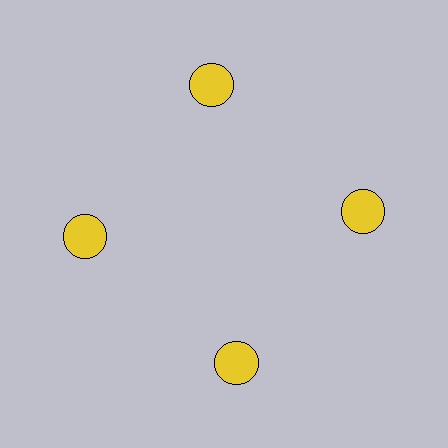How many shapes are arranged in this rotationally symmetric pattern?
There are 4 shapes, arranged in 4 groups of 1.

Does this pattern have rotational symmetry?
Yes, this pattern has 4-fold rotational symmetry. It looks the same after rotating 90 degrees around the center.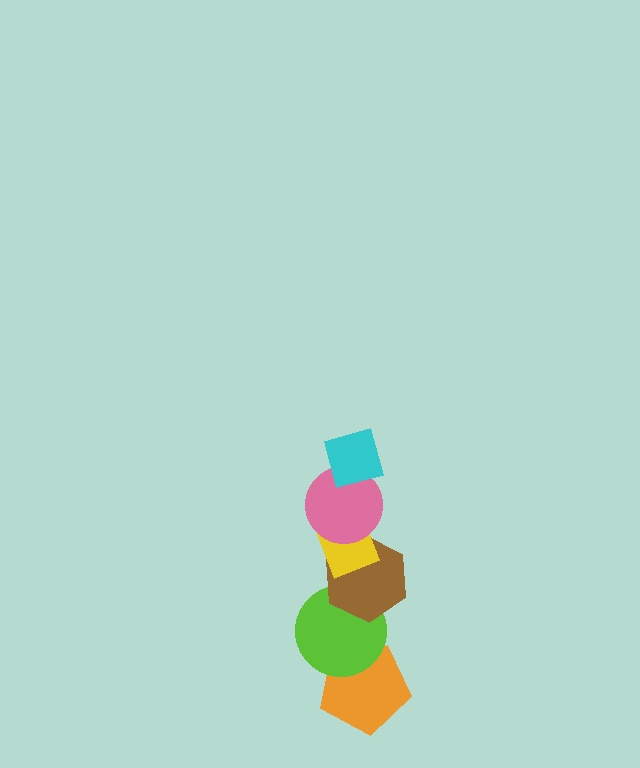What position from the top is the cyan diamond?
The cyan diamond is 1st from the top.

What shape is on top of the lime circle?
The brown hexagon is on top of the lime circle.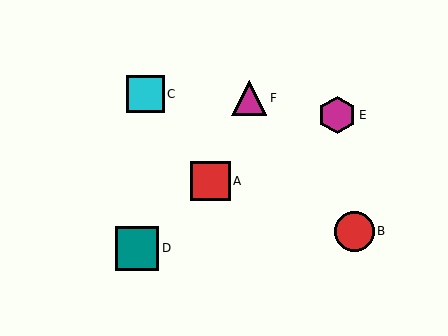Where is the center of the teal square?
The center of the teal square is at (137, 248).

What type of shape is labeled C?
Shape C is a cyan square.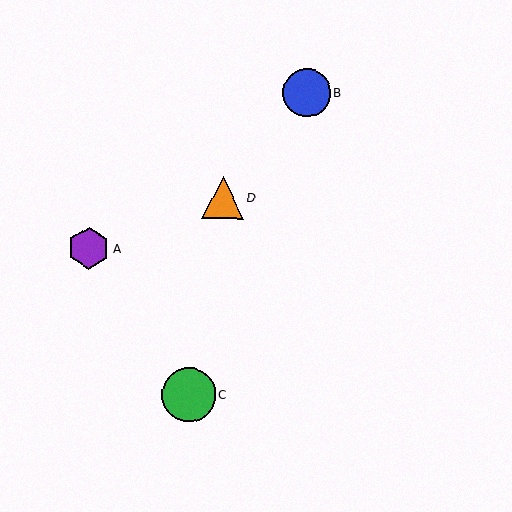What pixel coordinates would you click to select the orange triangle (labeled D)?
Click at (223, 198) to select the orange triangle D.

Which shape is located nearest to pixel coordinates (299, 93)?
The blue circle (labeled B) at (306, 93) is nearest to that location.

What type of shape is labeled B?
Shape B is a blue circle.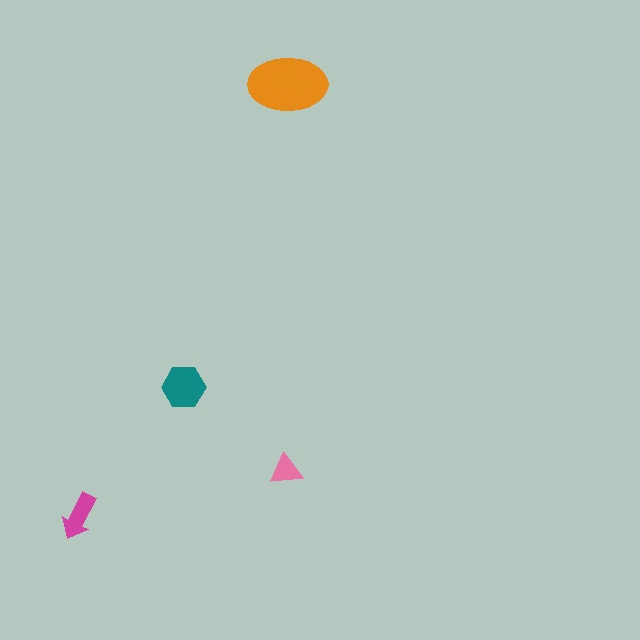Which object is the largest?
The orange ellipse.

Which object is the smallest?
The pink triangle.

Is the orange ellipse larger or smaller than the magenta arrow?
Larger.